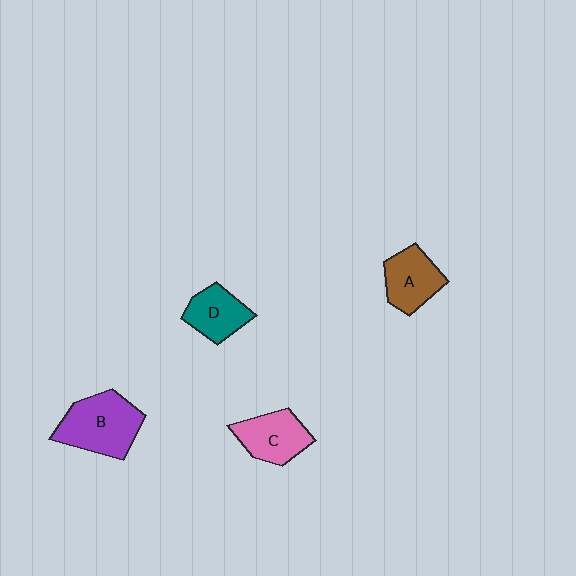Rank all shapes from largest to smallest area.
From largest to smallest: B (purple), C (pink), A (brown), D (teal).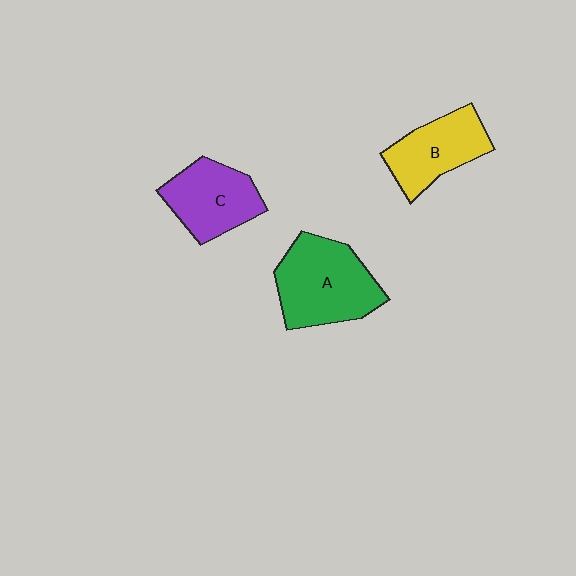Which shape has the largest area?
Shape A (green).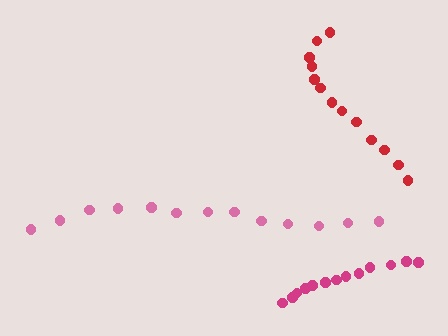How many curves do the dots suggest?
There are 3 distinct paths.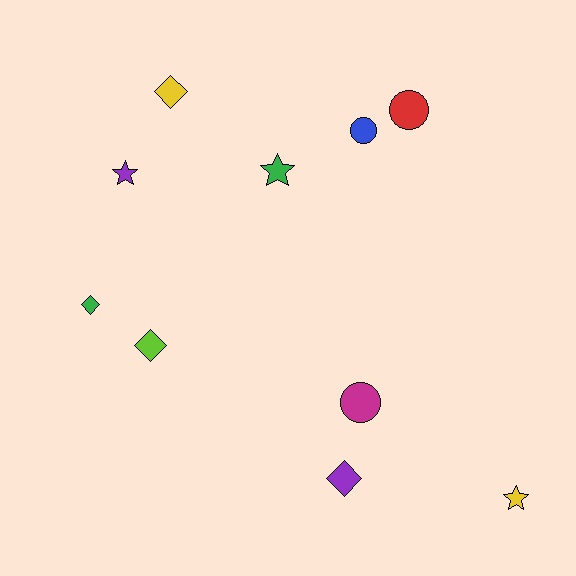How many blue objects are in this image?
There is 1 blue object.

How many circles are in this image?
There are 3 circles.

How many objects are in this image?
There are 10 objects.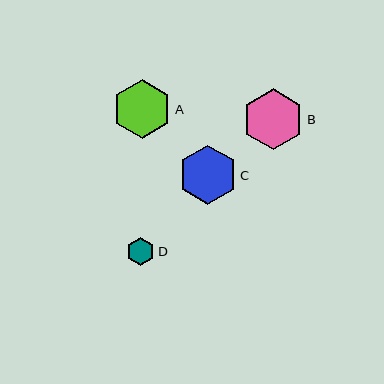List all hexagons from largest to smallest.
From largest to smallest: B, A, C, D.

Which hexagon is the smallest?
Hexagon D is the smallest with a size of approximately 28 pixels.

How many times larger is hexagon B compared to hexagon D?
Hexagon B is approximately 2.2 times the size of hexagon D.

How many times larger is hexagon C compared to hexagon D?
Hexagon C is approximately 2.1 times the size of hexagon D.